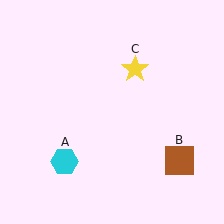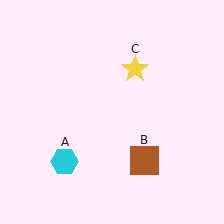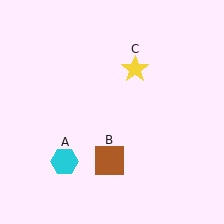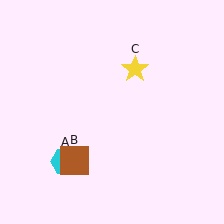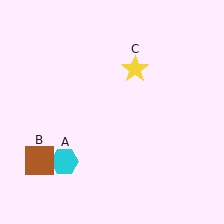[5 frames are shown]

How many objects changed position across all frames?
1 object changed position: brown square (object B).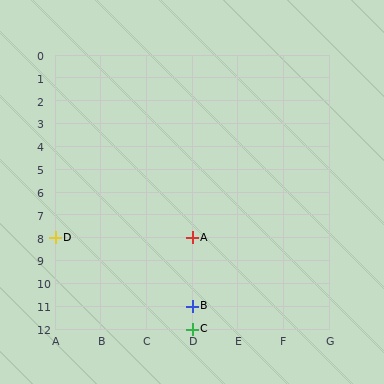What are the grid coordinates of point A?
Point A is at grid coordinates (D, 8).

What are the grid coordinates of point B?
Point B is at grid coordinates (D, 11).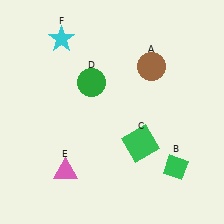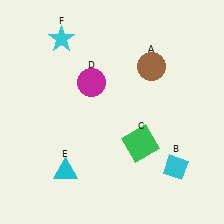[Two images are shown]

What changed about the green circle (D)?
In Image 1, D is green. In Image 2, it changed to magenta.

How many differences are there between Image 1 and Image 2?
There are 3 differences between the two images.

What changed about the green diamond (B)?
In Image 1, B is green. In Image 2, it changed to cyan.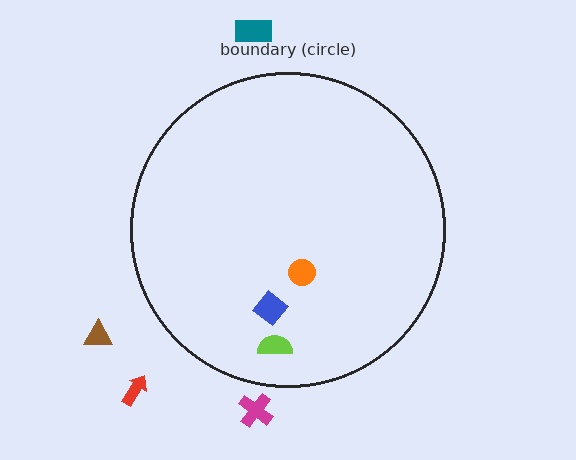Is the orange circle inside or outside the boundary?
Inside.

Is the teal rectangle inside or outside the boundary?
Outside.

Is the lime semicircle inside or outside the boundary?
Inside.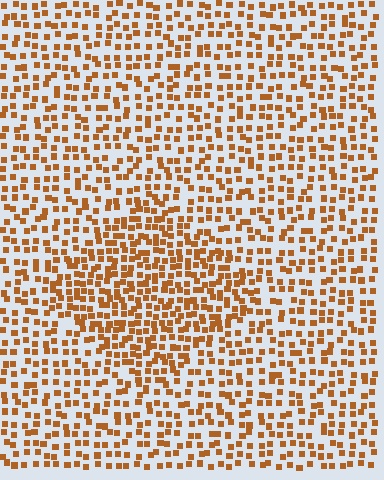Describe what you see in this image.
The image contains small brown elements arranged at two different densities. A diamond-shaped region is visible where the elements are more densely packed than the surrounding area.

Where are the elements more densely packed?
The elements are more densely packed inside the diamond boundary.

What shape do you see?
I see a diamond.